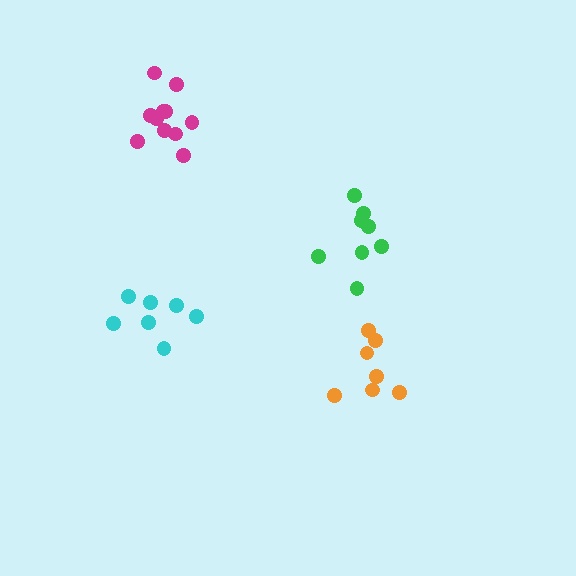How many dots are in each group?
Group 1: 11 dots, Group 2: 8 dots, Group 3: 7 dots, Group 4: 7 dots (33 total).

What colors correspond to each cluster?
The clusters are colored: magenta, green, orange, cyan.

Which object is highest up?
The magenta cluster is topmost.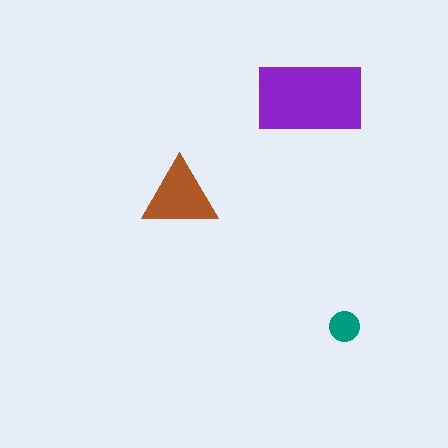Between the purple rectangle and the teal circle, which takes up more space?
The purple rectangle.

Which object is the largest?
The purple rectangle.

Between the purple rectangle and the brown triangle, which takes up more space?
The purple rectangle.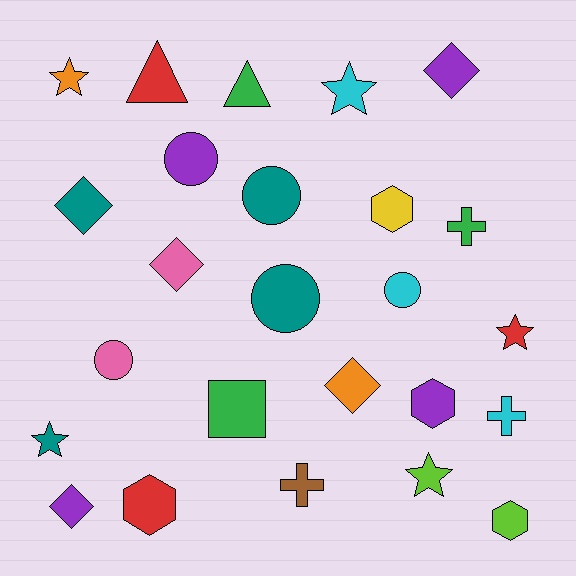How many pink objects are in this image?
There are 2 pink objects.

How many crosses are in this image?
There are 3 crosses.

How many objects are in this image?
There are 25 objects.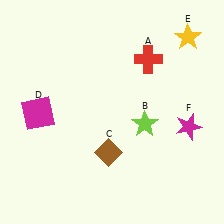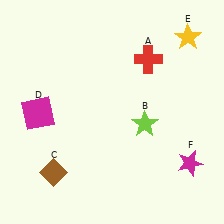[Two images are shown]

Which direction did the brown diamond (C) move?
The brown diamond (C) moved left.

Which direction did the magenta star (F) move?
The magenta star (F) moved down.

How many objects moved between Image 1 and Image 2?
2 objects moved between the two images.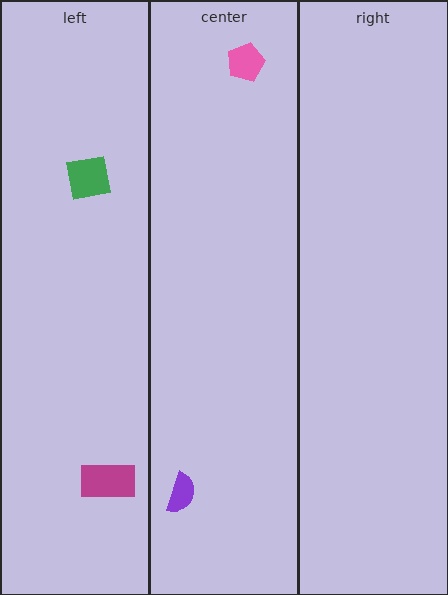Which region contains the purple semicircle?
The center region.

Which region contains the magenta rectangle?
The left region.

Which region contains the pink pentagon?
The center region.